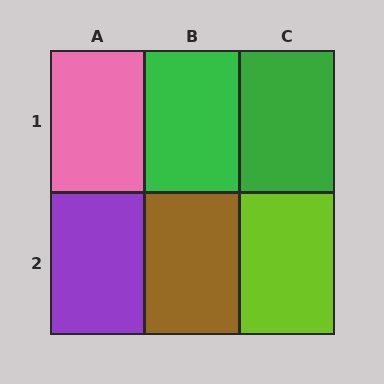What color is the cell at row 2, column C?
Lime.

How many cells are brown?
1 cell is brown.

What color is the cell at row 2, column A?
Purple.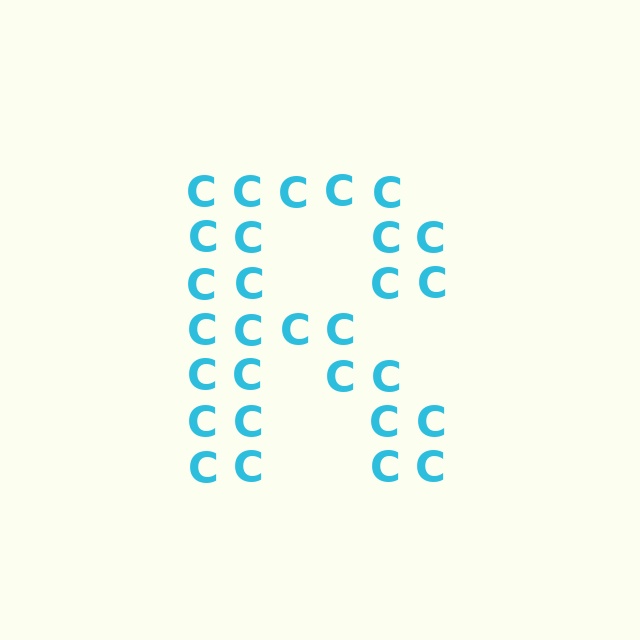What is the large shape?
The large shape is the letter R.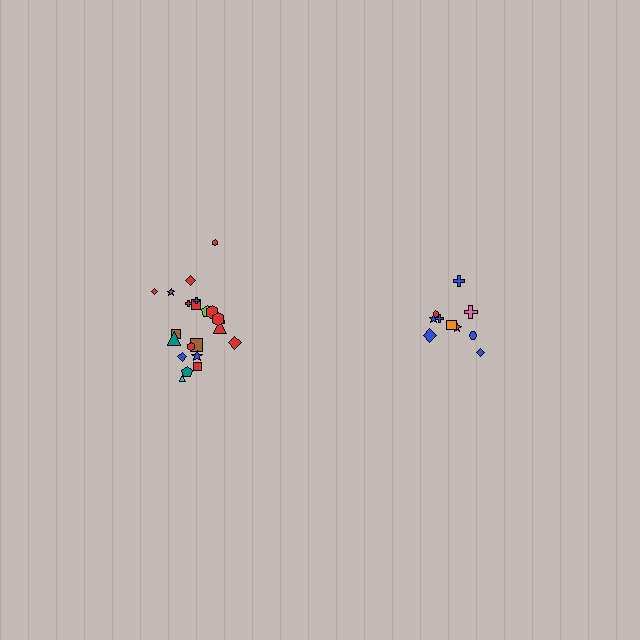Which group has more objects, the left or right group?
The left group.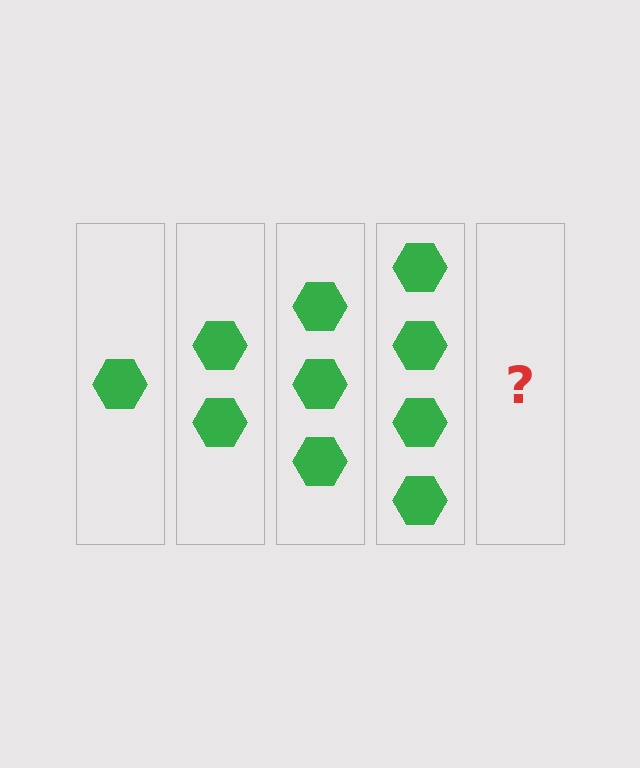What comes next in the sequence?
The next element should be 5 hexagons.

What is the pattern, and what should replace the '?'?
The pattern is that each step adds one more hexagon. The '?' should be 5 hexagons.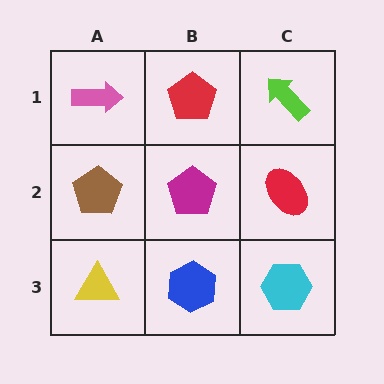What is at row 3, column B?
A blue hexagon.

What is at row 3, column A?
A yellow triangle.